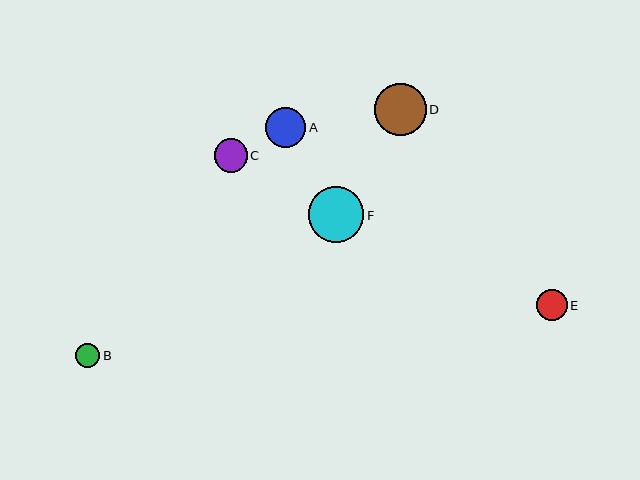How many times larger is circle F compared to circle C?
Circle F is approximately 1.7 times the size of circle C.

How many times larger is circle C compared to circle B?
Circle C is approximately 1.4 times the size of circle B.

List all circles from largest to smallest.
From largest to smallest: F, D, A, C, E, B.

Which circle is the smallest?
Circle B is the smallest with a size of approximately 24 pixels.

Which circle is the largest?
Circle F is the largest with a size of approximately 56 pixels.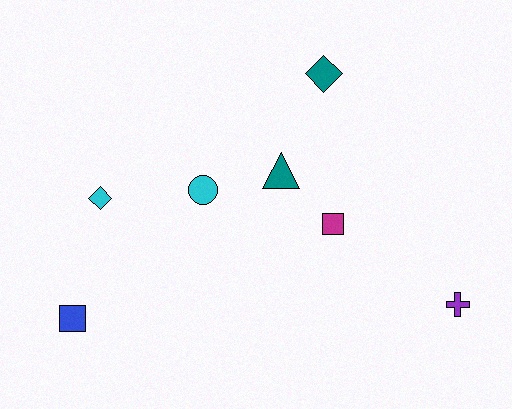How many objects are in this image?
There are 7 objects.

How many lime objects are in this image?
There are no lime objects.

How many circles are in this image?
There is 1 circle.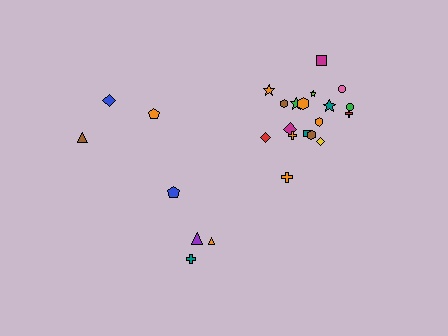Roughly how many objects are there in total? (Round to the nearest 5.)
Roughly 25 objects in total.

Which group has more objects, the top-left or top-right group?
The top-right group.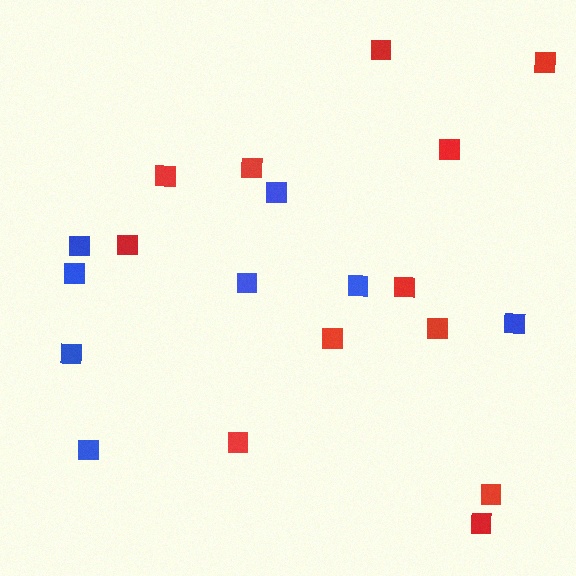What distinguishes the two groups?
There are 2 groups: one group of blue squares (8) and one group of red squares (12).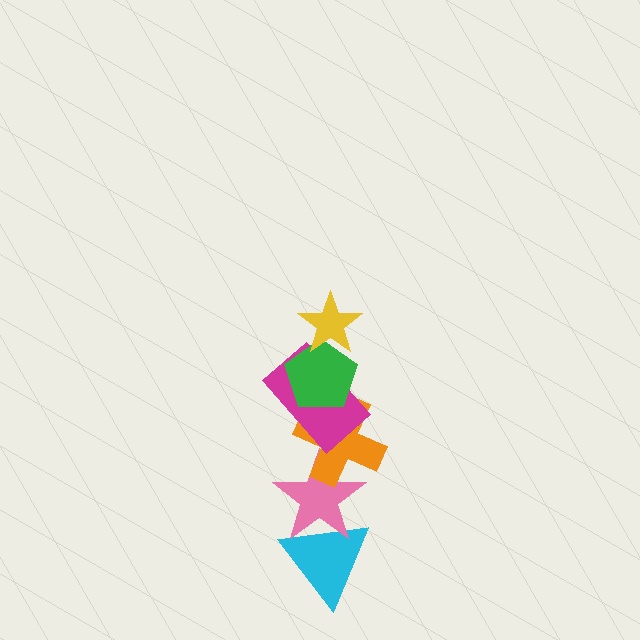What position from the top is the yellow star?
The yellow star is 1st from the top.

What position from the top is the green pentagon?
The green pentagon is 2nd from the top.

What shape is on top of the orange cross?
The magenta rectangle is on top of the orange cross.